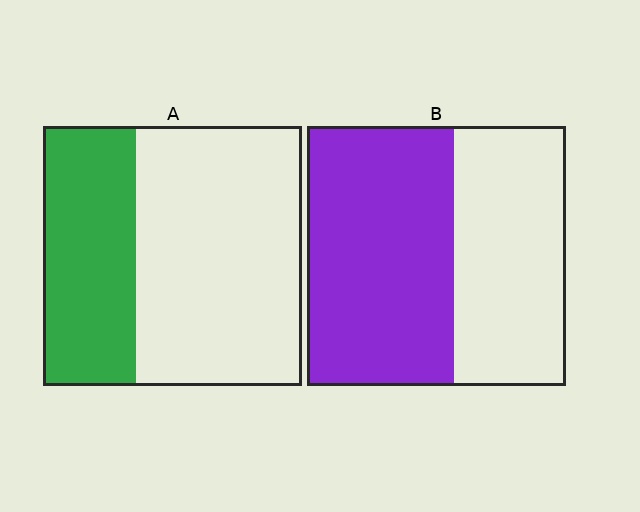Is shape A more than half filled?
No.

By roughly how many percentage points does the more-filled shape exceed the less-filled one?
By roughly 20 percentage points (B over A).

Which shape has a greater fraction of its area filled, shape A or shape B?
Shape B.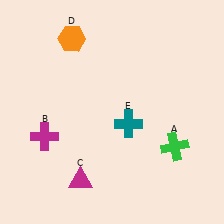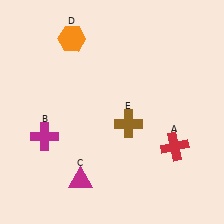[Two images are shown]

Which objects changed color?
A changed from green to red. E changed from teal to brown.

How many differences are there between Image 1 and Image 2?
There are 2 differences between the two images.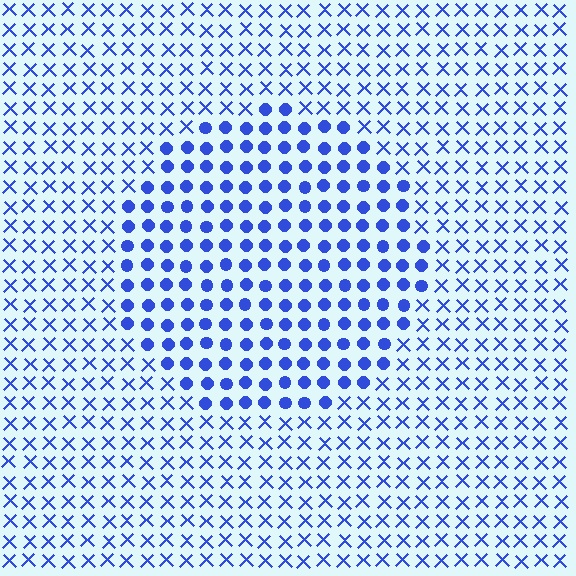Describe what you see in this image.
The image is filled with small blue elements arranged in a uniform grid. A circle-shaped region contains circles, while the surrounding area contains X marks. The boundary is defined purely by the change in element shape.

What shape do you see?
I see a circle.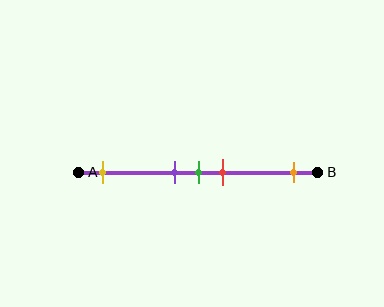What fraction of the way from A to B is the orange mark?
The orange mark is approximately 90% (0.9) of the way from A to B.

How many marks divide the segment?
There are 5 marks dividing the segment.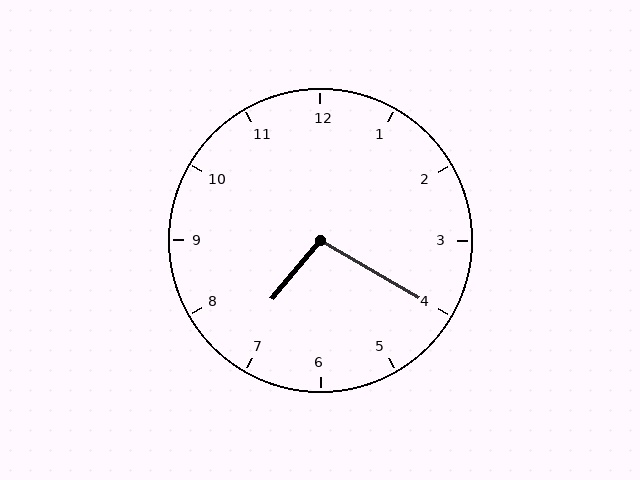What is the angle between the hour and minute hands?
Approximately 100 degrees.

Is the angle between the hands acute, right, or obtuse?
It is obtuse.